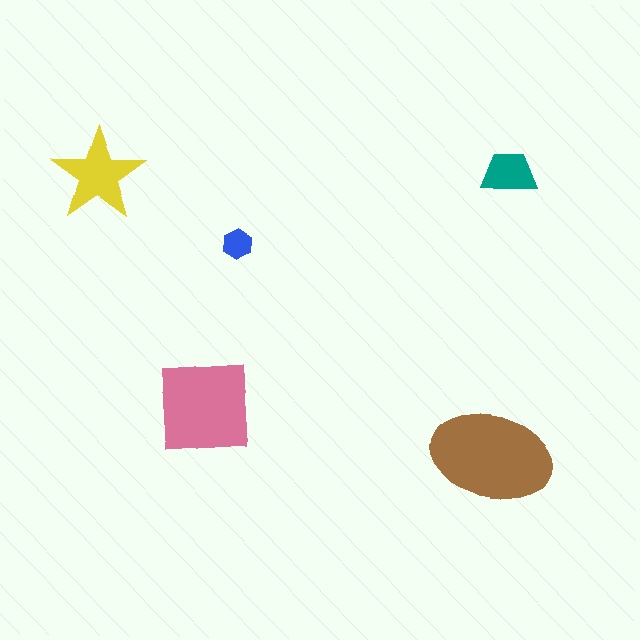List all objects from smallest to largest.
The blue hexagon, the teal trapezoid, the yellow star, the pink square, the brown ellipse.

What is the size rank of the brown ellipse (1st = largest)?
1st.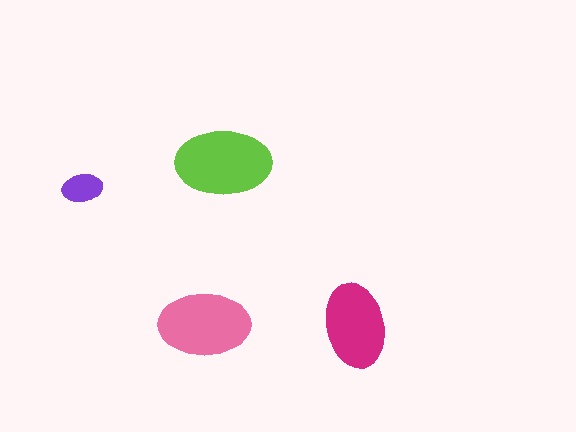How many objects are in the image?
There are 4 objects in the image.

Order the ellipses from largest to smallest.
the lime one, the pink one, the magenta one, the purple one.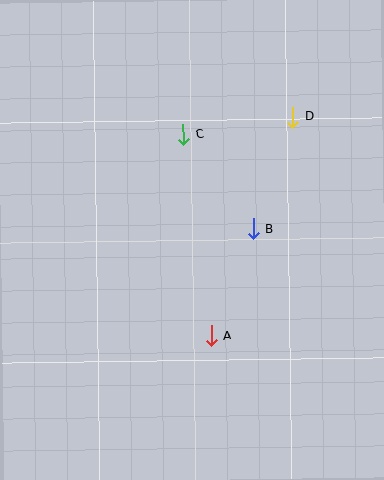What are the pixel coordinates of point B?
Point B is at (253, 229).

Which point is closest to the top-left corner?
Point C is closest to the top-left corner.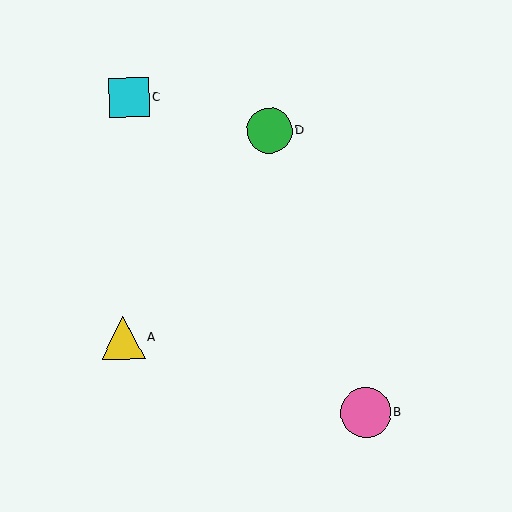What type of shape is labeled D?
Shape D is a green circle.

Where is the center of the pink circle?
The center of the pink circle is at (366, 413).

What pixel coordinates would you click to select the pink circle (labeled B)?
Click at (366, 413) to select the pink circle B.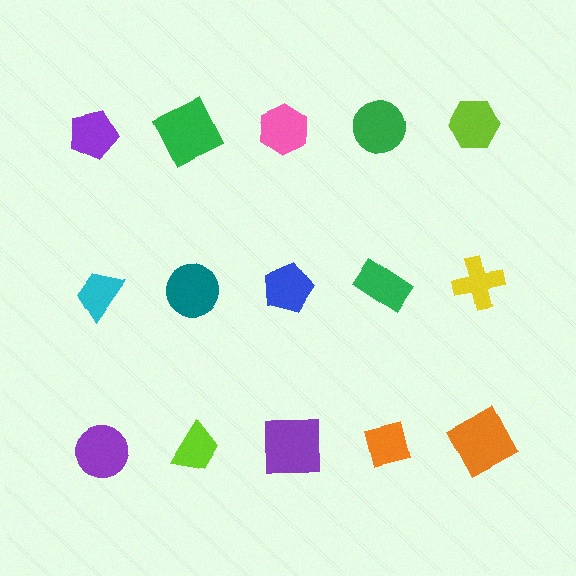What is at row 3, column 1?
A purple circle.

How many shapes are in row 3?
5 shapes.